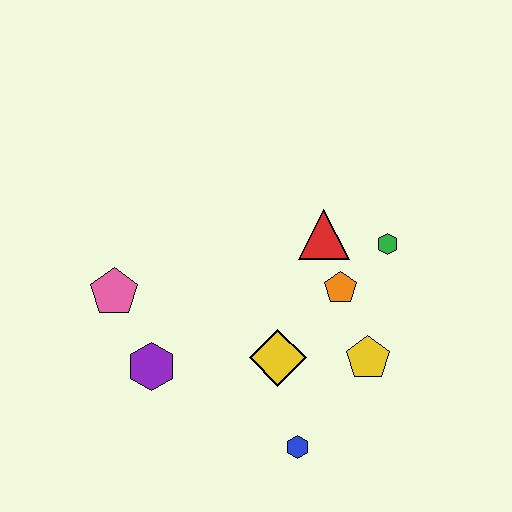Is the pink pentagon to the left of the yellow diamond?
Yes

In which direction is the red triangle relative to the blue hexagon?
The red triangle is above the blue hexagon.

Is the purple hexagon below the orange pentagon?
Yes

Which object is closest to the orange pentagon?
The red triangle is closest to the orange pentagon.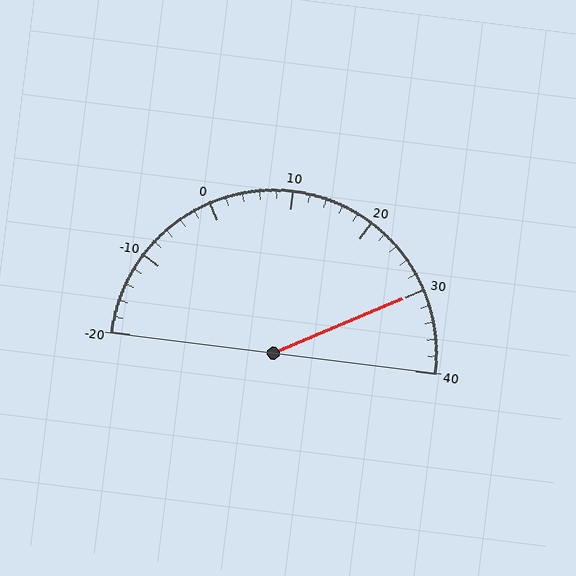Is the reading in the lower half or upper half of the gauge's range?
The reading is in the upper half of the range (-20 to 40).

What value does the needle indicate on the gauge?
The needle indicates approximately 30.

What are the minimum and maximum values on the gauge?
The gauge ranges from -20 to 40.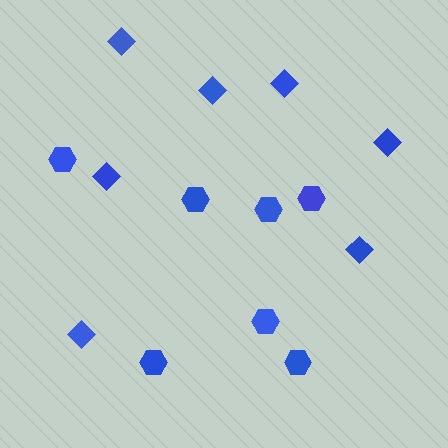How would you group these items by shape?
There are 2 groups: one group of hexagons (7) and one group of diamonds (7).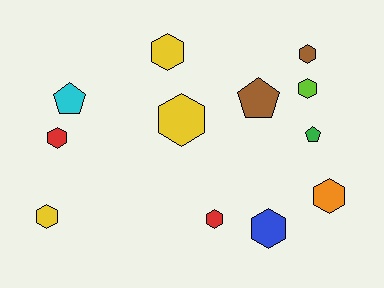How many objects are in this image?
There are 12 objects.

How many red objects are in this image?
There are 2 red objects.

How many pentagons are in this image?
There are 3 pentagons.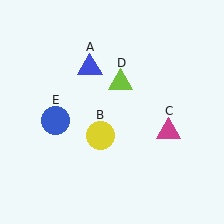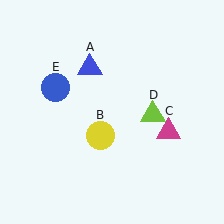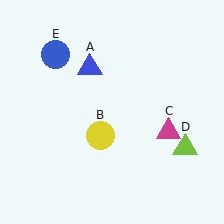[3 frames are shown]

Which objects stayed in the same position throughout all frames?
Blue triangle (object A) and yellow circle (object B) and magenta triangle (object C) remained stationary.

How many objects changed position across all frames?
2 objects changed position: lime triangle (object D), blue circle (object E).